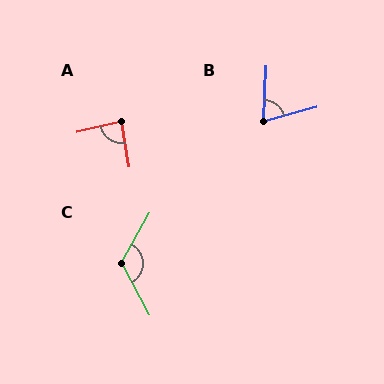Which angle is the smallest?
B, at approximately 72 degrees.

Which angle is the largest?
C, at approximately 122 degrees.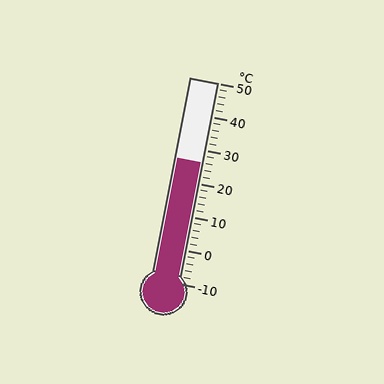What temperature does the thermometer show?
The thermometer shows approximately 26°C.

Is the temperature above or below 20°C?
The temperature is above 20°C.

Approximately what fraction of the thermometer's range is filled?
The thermometer is filled to approximately 60% of its range.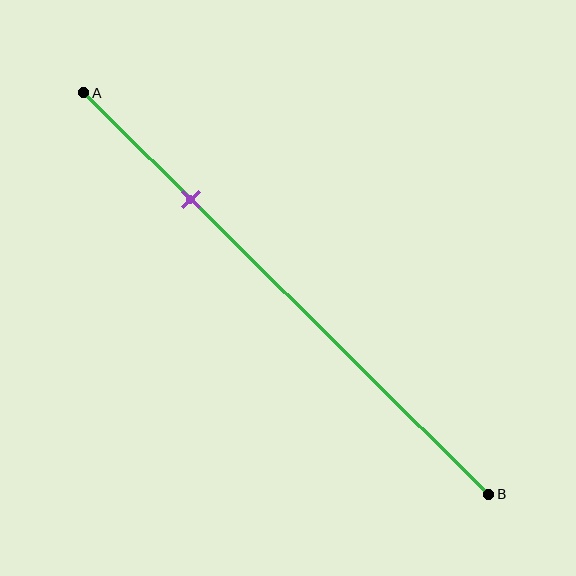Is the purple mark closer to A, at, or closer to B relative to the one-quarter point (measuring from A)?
The purple mark is approximately at the one-quarter point of segment AB.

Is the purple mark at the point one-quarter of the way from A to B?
Yes, the mark is approximately at the one-quarter point.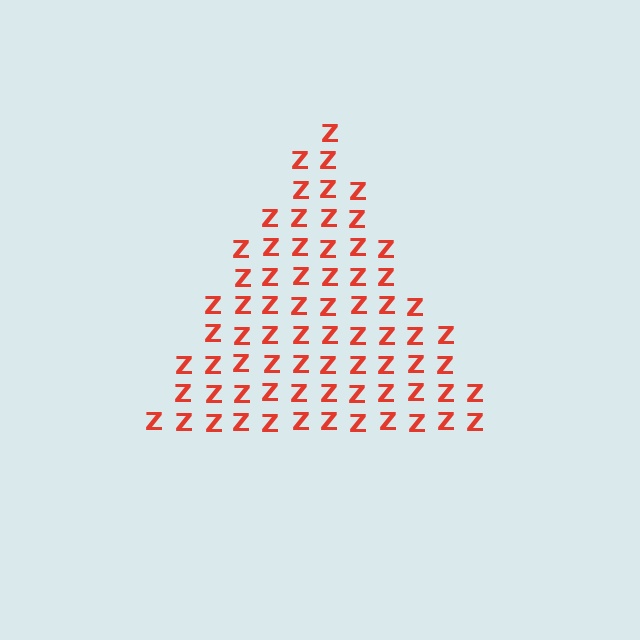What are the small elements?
The small elements are letter Z's.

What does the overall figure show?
The overall figure shows a triangle.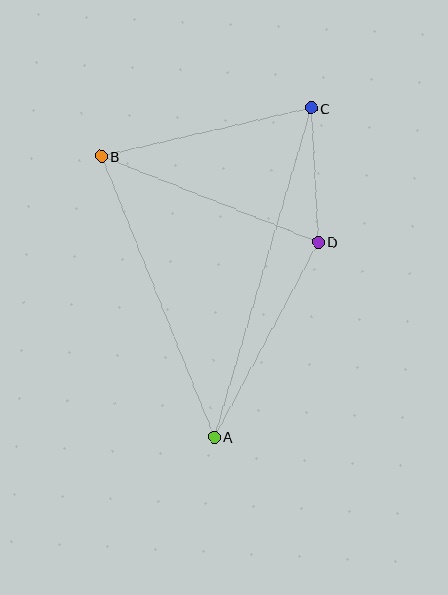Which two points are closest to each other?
Points C and D are closest to each other.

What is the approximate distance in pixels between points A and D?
The distance between A and D is approximately 221 pixels.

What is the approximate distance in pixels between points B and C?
The distance between B and C is approximately 215 pixels.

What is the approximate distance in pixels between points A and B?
The distance between A and B is approximately 302 pixels.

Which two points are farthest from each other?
Points A and C are farthest from each other.